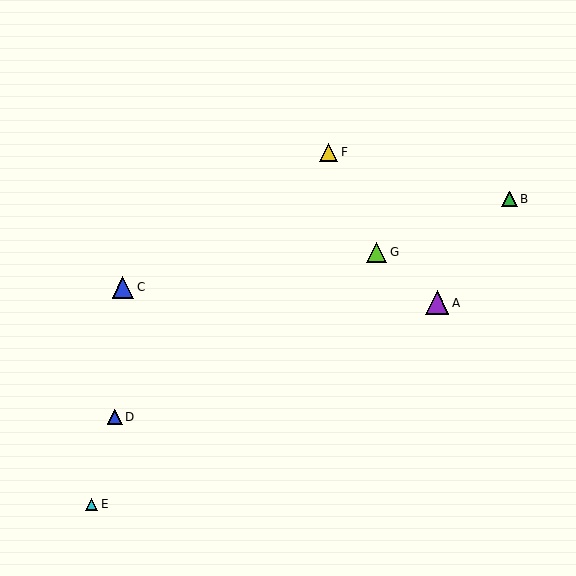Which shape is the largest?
The purple triangle (labeled A) is the largest.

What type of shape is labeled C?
Shape C is a blue triangle.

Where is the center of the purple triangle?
The center of the purple triangle is at (437, 303).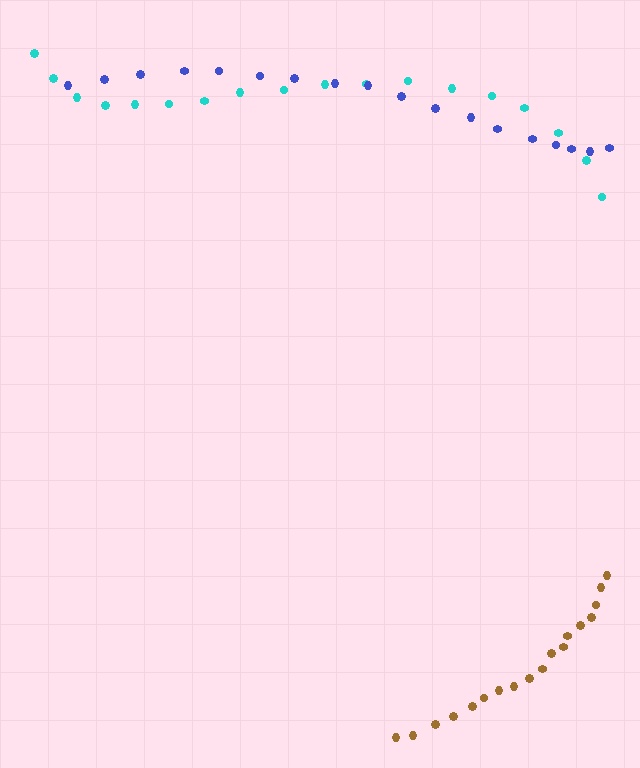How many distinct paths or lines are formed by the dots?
There are 3 distinct paths.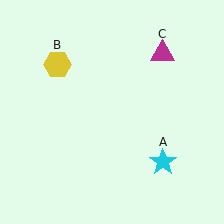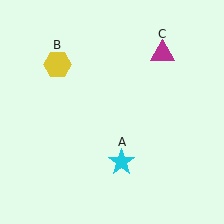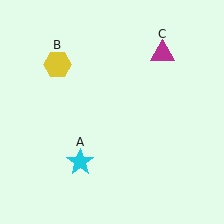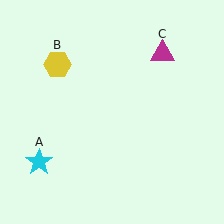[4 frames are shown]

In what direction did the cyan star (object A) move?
The cyan star (object A) moved left.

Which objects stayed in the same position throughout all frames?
Yellow hexagon (object B) and magenta triangle (object C) remained stationary.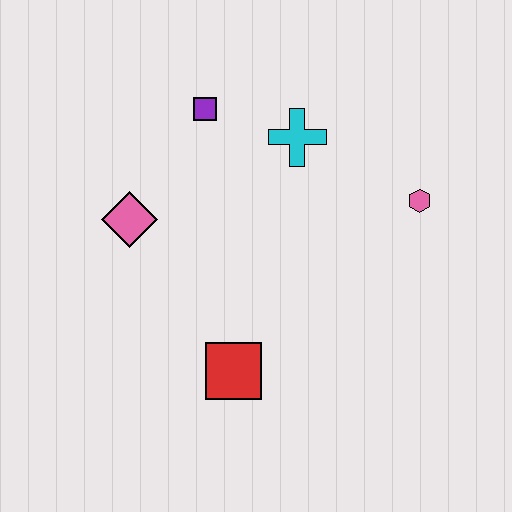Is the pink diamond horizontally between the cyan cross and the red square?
No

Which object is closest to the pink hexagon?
The cyan cross is closest to the pink hexagon.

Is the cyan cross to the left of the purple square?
No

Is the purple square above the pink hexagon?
Yes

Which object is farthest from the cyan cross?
The red square is farthest from the cyan cross.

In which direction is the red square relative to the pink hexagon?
The red square is to the left of the pink hexagon.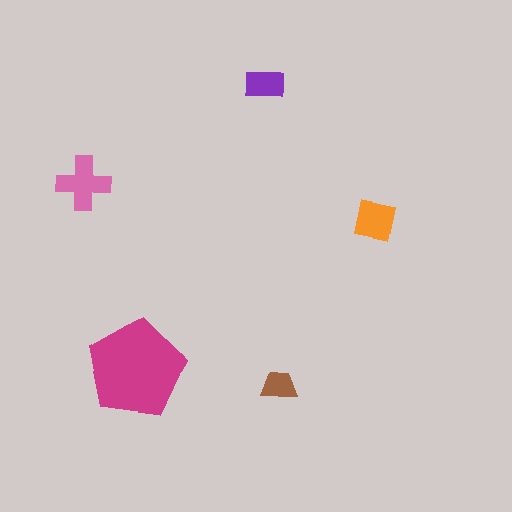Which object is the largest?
The magenta pentagon.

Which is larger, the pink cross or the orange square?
The pink cross.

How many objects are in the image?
There are 5 objects in the image.